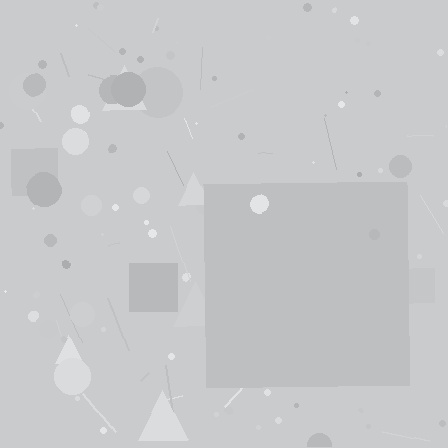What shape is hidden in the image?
A square is hidden in the image.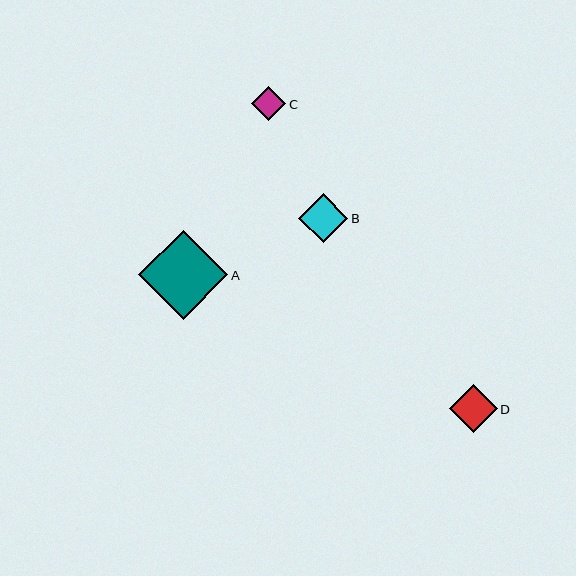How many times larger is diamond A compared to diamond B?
Diamond A is approximately 1.8 times the size of diamond B.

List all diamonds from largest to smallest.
From largest to smallest: A, B, D, C.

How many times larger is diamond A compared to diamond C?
Diamond A is approximately 2.6 times the size of diamond C.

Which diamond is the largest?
Diamond A is the largest with a size of approximately 89 pixels.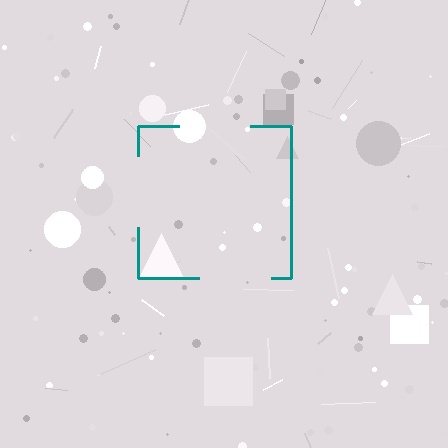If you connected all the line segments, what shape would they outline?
They would outline a square.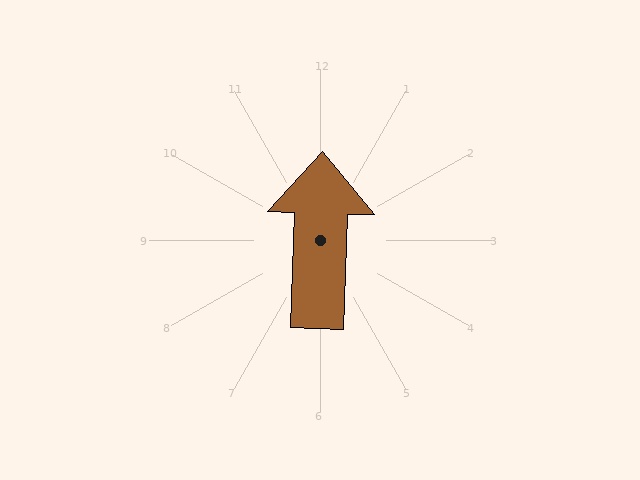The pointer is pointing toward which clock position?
Roughly 12 o'clock.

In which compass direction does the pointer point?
North.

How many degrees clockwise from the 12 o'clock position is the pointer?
Approximately 2 degrees.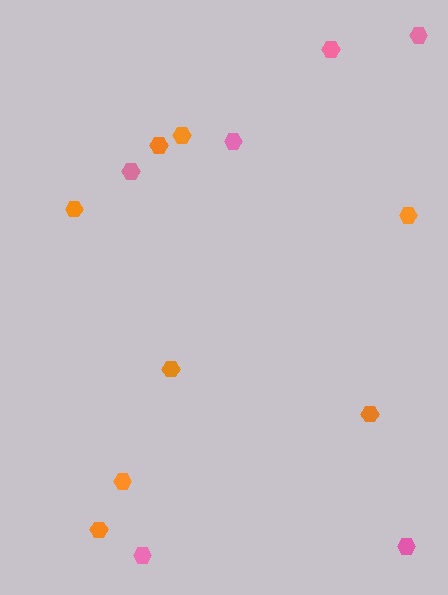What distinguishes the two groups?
There are 2 groups: one group of orange hexagons (8) and one group of pink hexagons (6).